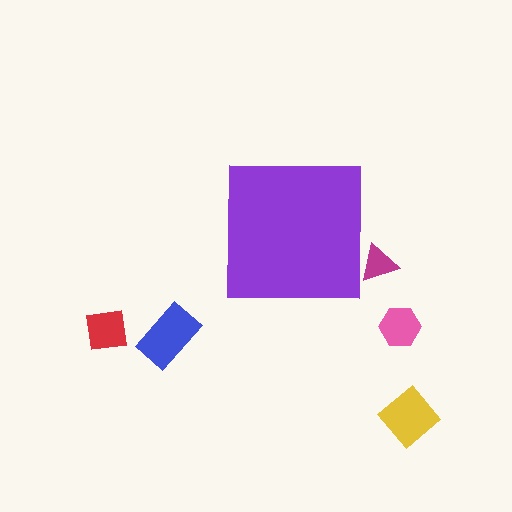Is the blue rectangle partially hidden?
No, the blue rectangle is fully visible.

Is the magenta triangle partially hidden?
Yes, the magenta triangle is partially hidden behind the purple square.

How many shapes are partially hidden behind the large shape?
1 shape is partially hidden.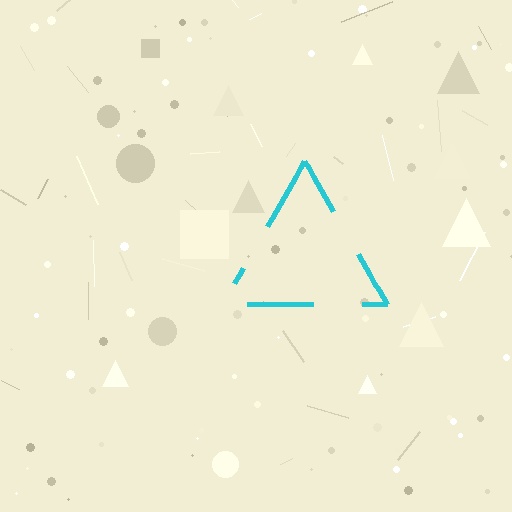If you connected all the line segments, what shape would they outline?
They would outline a triangle.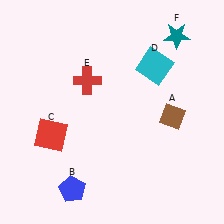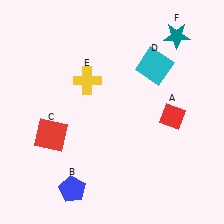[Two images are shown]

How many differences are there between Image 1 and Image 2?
There are 2 differences between the two images.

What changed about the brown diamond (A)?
In Image 1, A is brown. In Image 2, it changed to red.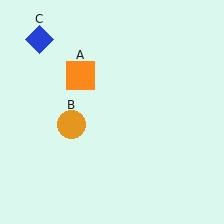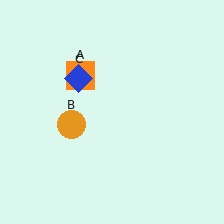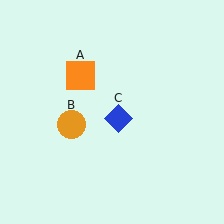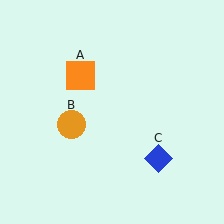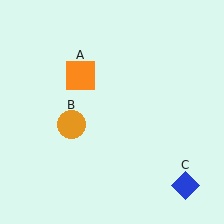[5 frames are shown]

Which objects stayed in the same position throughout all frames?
Orange square (object A) and orange circle (object B) remained stationary.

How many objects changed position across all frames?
1 object changed position: blue diamond (object C).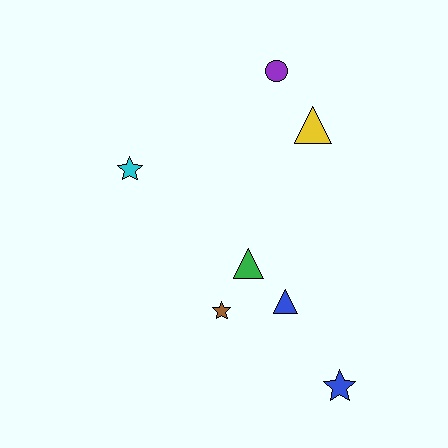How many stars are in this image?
There are 3 stars.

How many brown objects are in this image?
There is 1 brown object.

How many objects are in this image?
There are 7 objects.